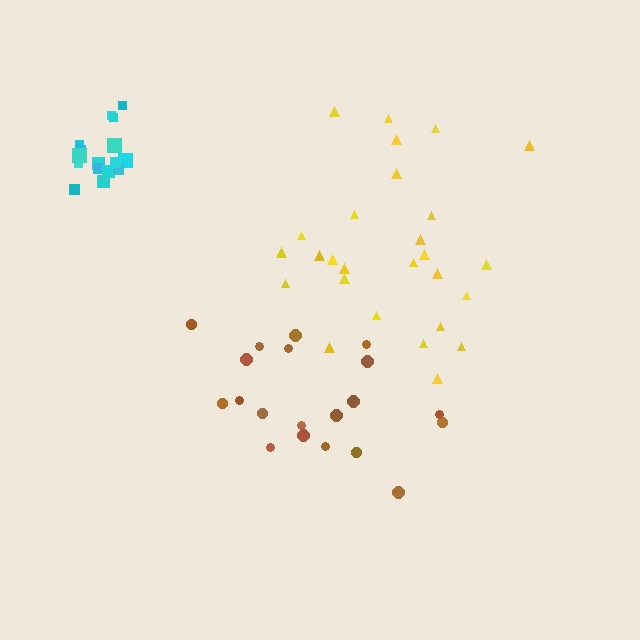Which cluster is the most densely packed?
Cyan.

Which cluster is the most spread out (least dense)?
Brown.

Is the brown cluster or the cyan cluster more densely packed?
Cyan.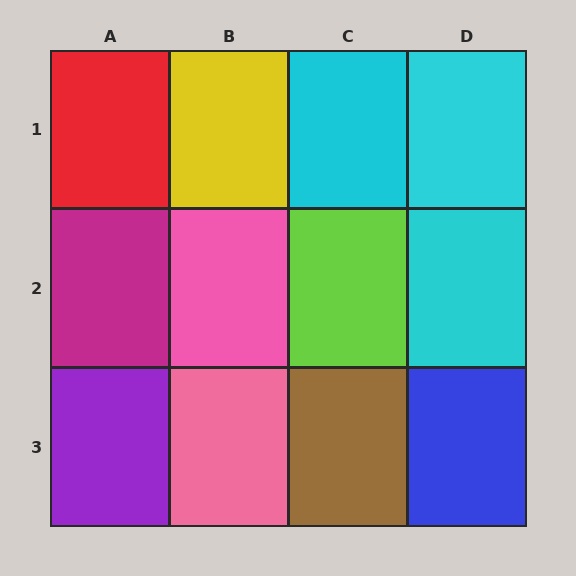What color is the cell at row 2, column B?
Pink.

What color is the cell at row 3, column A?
Purple.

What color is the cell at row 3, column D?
Blue.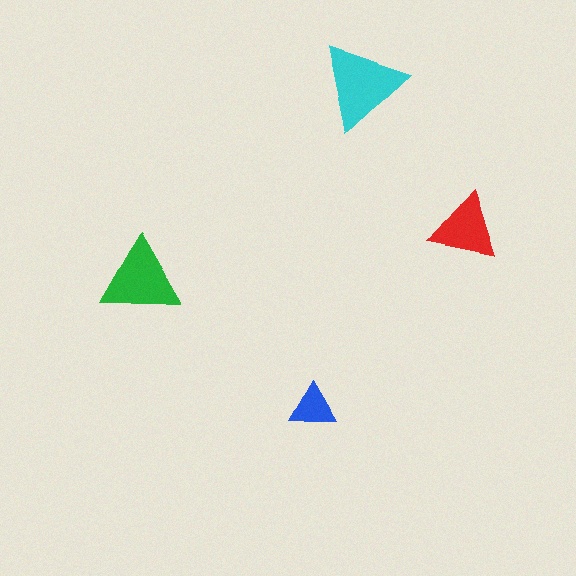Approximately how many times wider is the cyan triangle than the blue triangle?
About 2 times wider.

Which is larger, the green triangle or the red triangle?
The green one.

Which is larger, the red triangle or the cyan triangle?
The cyan one.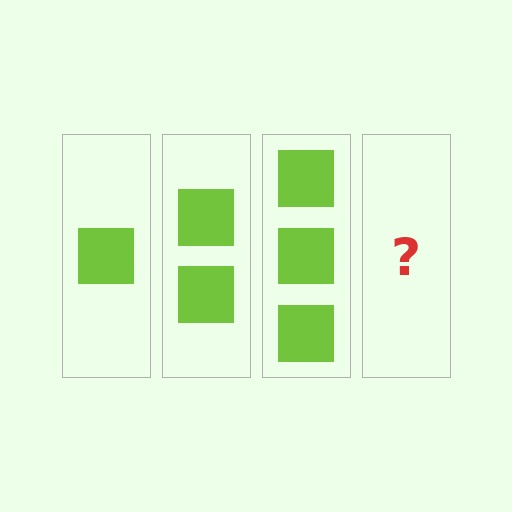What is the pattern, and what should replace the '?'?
The pattern is that each step adds one more square. The '?' should be 4 squares.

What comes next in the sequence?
The next element should be 4 squares.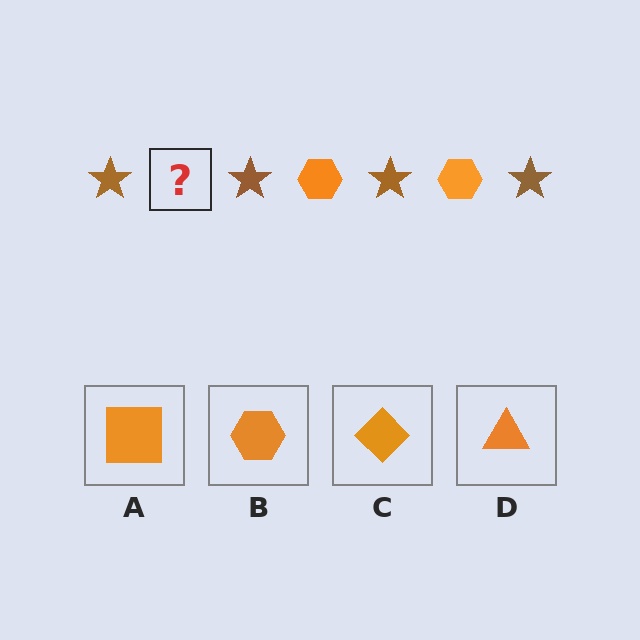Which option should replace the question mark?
Option B.